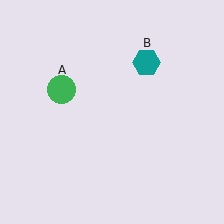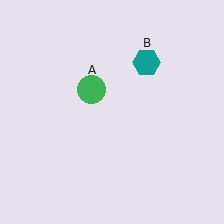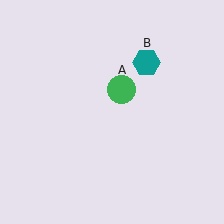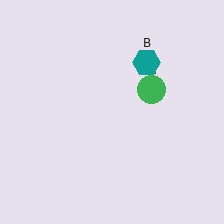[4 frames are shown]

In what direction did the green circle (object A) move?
The green circle (object A) moved right.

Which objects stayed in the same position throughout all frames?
Teal hexagon (object B) remained stationary.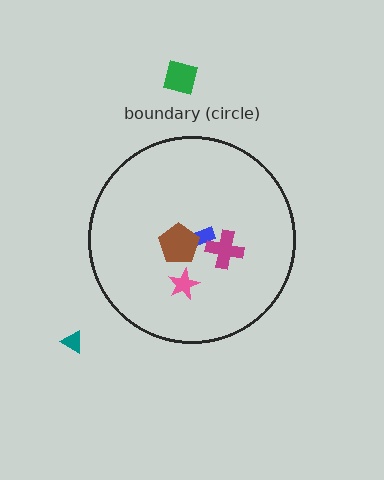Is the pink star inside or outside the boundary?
Inside.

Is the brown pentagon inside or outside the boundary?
Inside.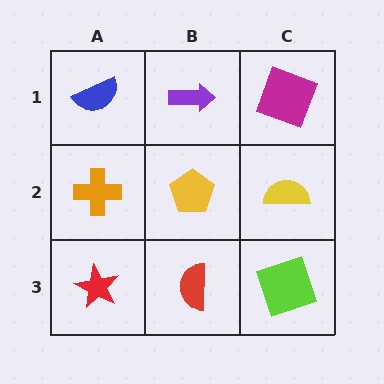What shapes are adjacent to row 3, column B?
A yellow pentagon (row 2, column B), a red star (row 3, column A), a lime square (row 3, column C).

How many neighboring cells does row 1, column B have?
3.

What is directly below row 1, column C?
A yellow semicircle.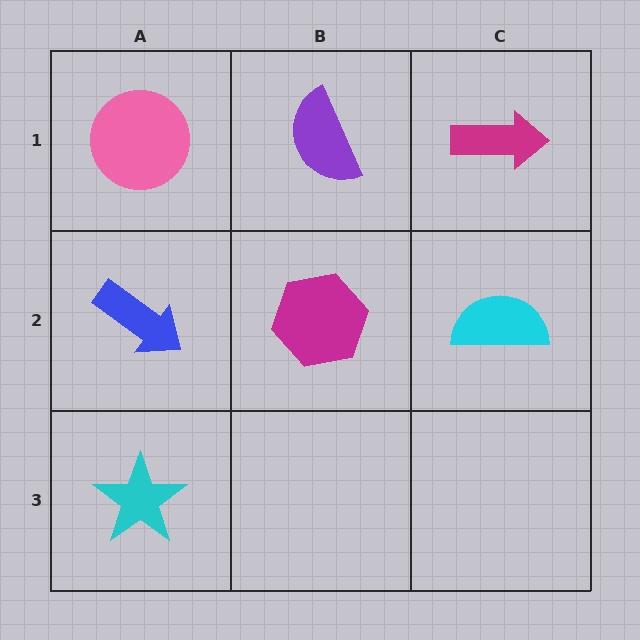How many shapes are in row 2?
3 shapes.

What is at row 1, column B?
A purple semicircle.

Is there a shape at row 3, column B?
No, that cell is empty.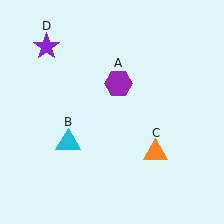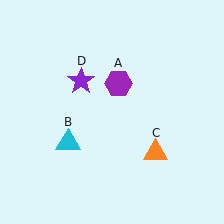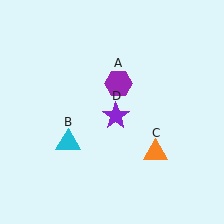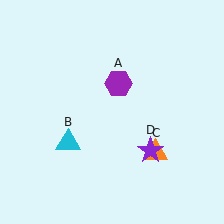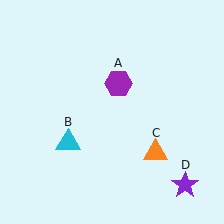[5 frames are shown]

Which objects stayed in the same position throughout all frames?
Purple hexagon (object A) and cyan triangle (object B) and orange triangle (object C) remained stationary.